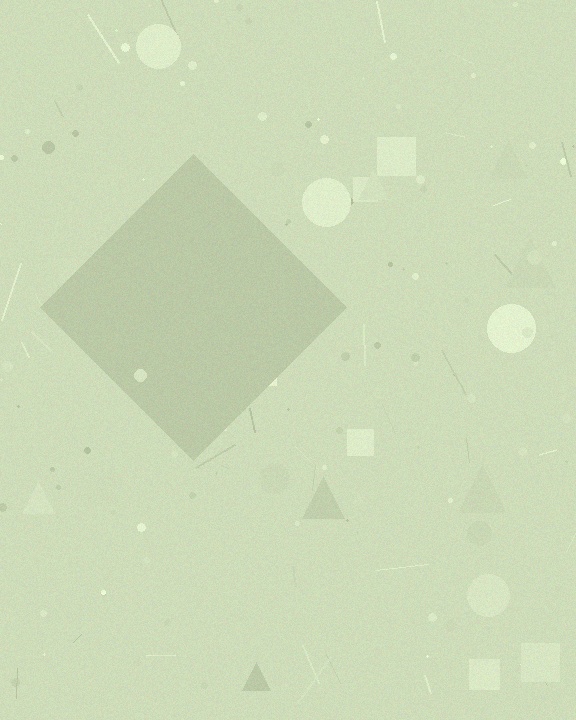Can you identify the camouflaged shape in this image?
The camouflaged shape is a diamond.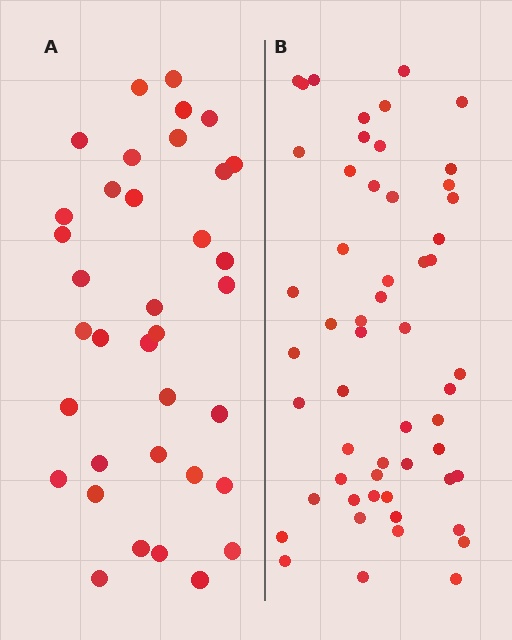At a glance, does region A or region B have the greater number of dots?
Region B (the right region) has more dots.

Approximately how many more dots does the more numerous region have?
Region B has approximately 20 more dots than region A.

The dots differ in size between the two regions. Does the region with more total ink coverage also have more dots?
No. Region A has more total ink coverage because its dots are larger, but region B actually contains more individual dots. Total area can be misleading — the number of items is what matters here.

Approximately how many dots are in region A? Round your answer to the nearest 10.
About 40 dots. (The exact count is 36, which rounds to 40.)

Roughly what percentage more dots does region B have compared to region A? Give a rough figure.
About 55% more.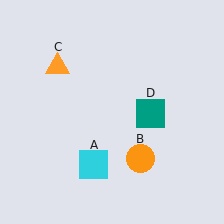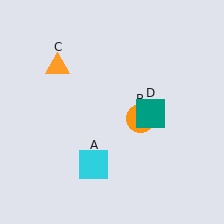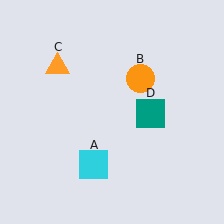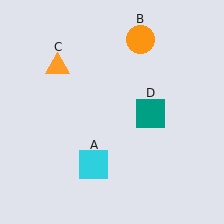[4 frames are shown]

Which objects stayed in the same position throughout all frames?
Cyan square (object A) and orange triangle (object C) and teal square (object D) remained stationary.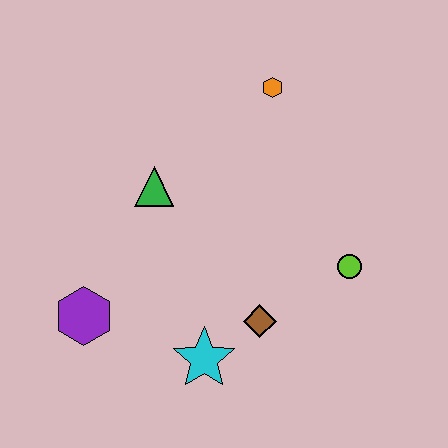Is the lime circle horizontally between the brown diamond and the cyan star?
No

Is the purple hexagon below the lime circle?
Yes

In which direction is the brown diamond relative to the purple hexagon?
The brown diamond is to the right of the purple hexagon.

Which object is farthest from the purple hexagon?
The orange hexagon is farthest from the purple hexagon.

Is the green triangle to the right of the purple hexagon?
Yes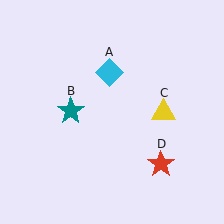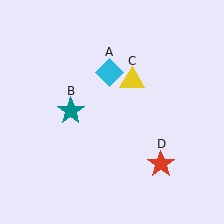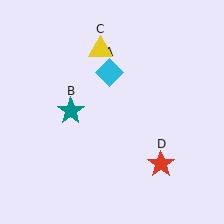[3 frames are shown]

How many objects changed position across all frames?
1 object changed position: yellow triangle (object C).